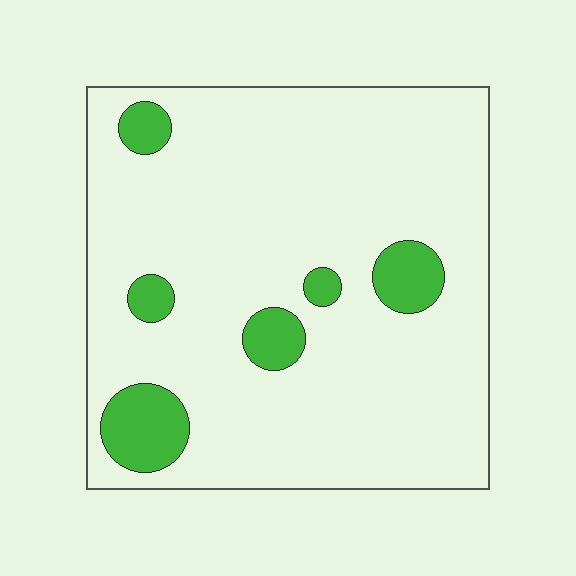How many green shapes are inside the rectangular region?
6.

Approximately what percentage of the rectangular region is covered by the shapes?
Approximately 10%.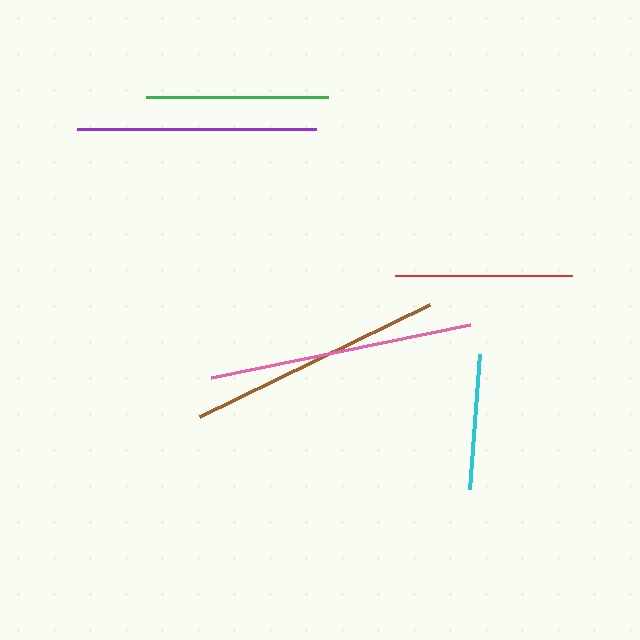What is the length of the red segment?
The red segment is approximately 177 pixels long.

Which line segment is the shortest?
The cyan line is the shortest at approximately 135 pixels.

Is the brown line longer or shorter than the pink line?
The pink line is longer than the brown line.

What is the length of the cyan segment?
The cyan segment is approximately 135 pixels long.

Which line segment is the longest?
The pink line is the longest at approximately 264 pixels.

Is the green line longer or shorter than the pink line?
The pink line is longer than the green line.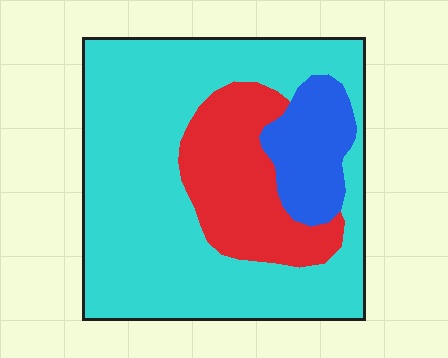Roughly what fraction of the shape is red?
Red takes up about one fifth (1/5) of the shape.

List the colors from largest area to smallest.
From largest to smallest: cyan, red, blue.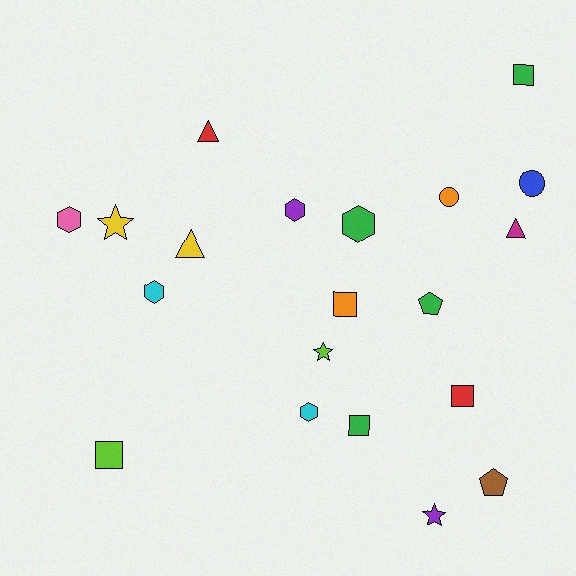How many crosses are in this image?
There are no crosses.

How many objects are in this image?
There are 20 objects.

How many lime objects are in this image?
There are 2 lime objects.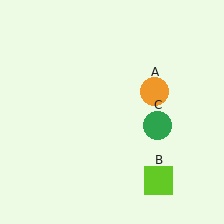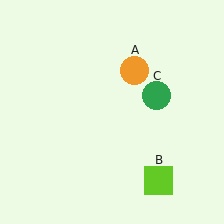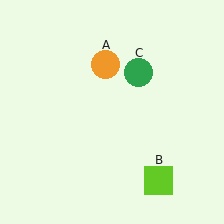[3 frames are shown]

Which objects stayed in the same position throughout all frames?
Lime square (object B) remained stationary.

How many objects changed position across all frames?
2 objects changed position: orange circle (object A), green circle (object C).